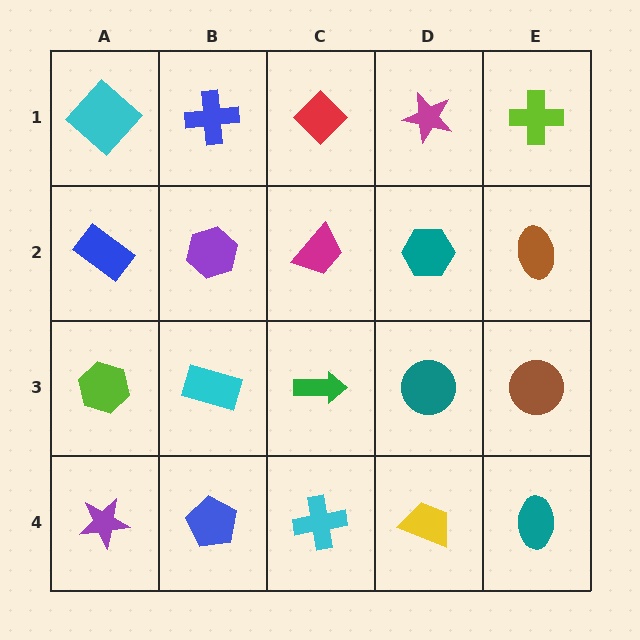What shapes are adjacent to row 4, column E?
A brown circle (row 3, column E), a yellow trapezoid (row 4, column D).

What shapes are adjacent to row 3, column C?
A magenta trapezoid (row 2, column C), a cyan cross (row 4, column C), a cyan rectangle (row 3, column B), a teal circle (row 3, column D).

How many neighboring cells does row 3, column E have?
3.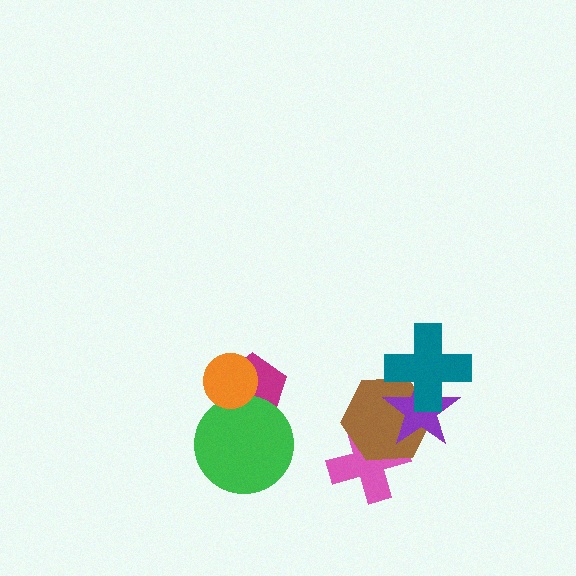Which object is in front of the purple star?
The teal cross is in front of the purple star.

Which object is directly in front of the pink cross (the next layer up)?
The brown hexagon is directly in front of the pink cross.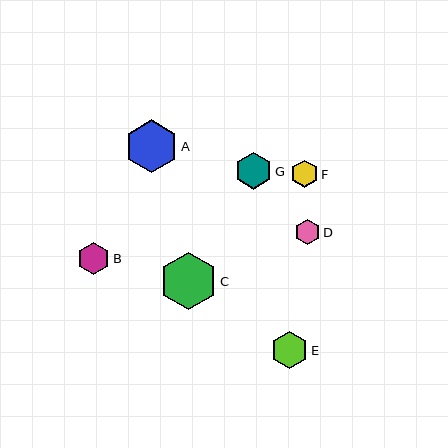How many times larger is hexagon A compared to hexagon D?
Hexagon A is approximately 2.1 times the size of hexagon D.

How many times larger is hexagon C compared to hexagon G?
Hexagon C is approximately 1.5 times the size of hexagon G.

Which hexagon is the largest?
Hexagon C is the largest with a size of approximately 57 pixels.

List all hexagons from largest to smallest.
From largest to smallest: C, A, G, E, B, F, D.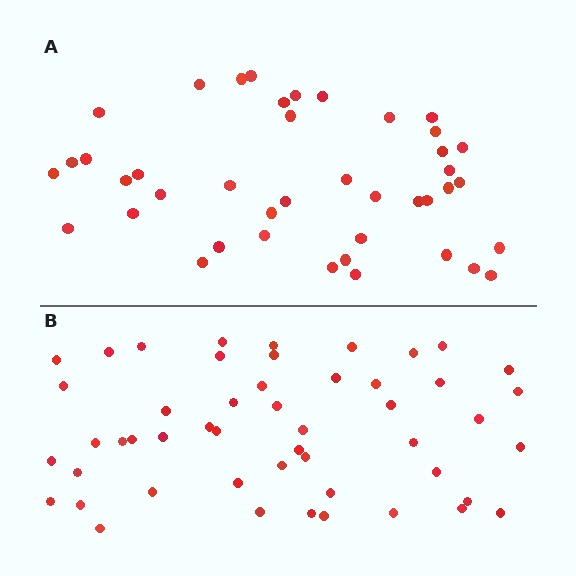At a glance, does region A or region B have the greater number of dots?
Region B (the bottom region) has more dots.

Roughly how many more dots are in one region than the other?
Region B has roughly 8 or so more dots than region A.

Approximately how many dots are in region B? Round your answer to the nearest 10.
About 50 dots.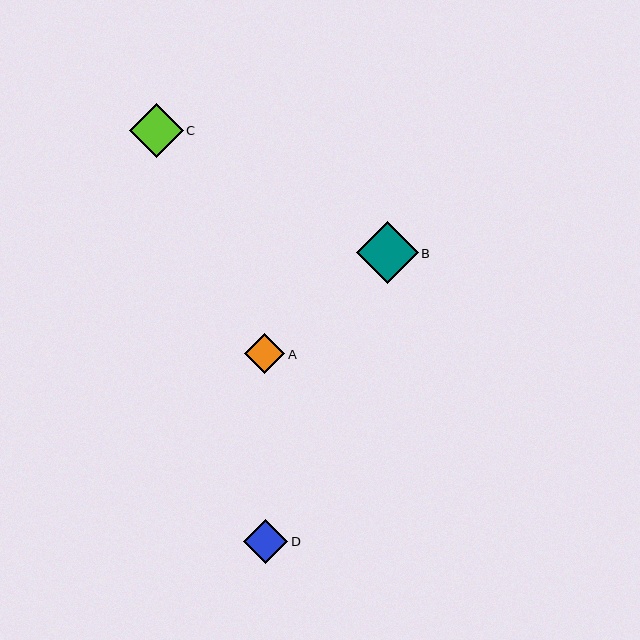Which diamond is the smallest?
Diamond A is the smallest with a size of approximately 40 pixels.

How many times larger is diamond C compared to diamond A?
Diamond C is approximately 1.3 times the size of diamond A.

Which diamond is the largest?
Diamond B is the largest with a size of approximately 62 pixels.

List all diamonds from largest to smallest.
From largest to smallest: B, C, D, A.